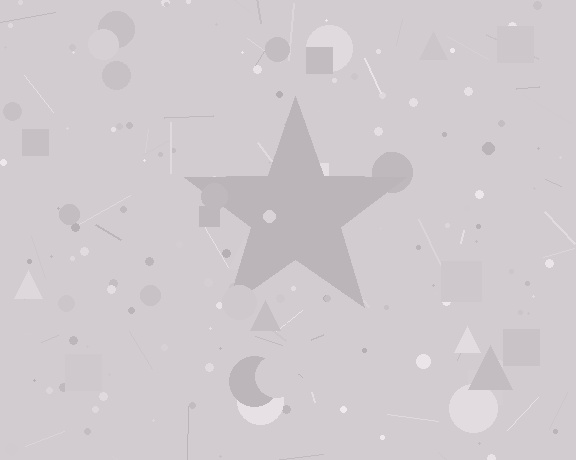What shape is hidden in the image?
A star is hidden in the image.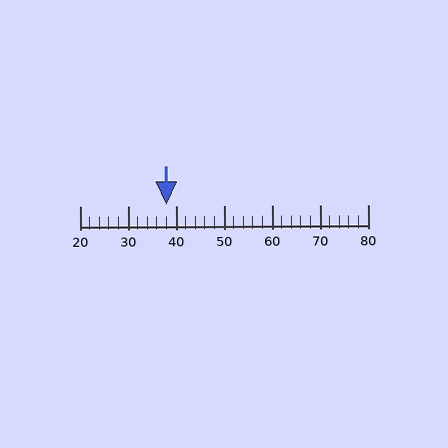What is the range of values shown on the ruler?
The ruler shows values from 20 to 80.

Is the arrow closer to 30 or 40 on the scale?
The arrow is closer to 40.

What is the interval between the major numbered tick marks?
The major tick marks are spaced 10 units apart.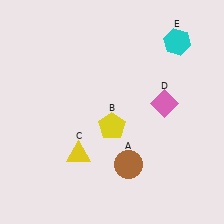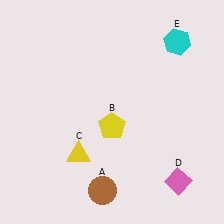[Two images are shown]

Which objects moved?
The objects that moved are: the brown circle (A), the pink diamond (D).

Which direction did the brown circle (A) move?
The brown circle (A) moved down.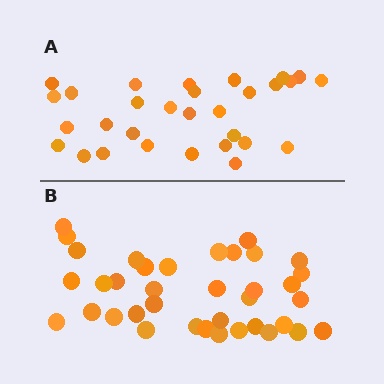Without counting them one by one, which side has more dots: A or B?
Region B (the bottom region) has more dots.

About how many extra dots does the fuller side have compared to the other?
Region B has roughly 8 or so more dots than region A.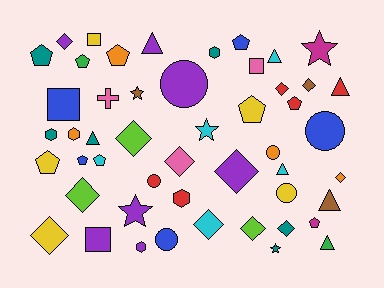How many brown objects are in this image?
There are 3 brown objects.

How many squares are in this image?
There are 4 squares.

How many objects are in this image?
There are 50 objects.